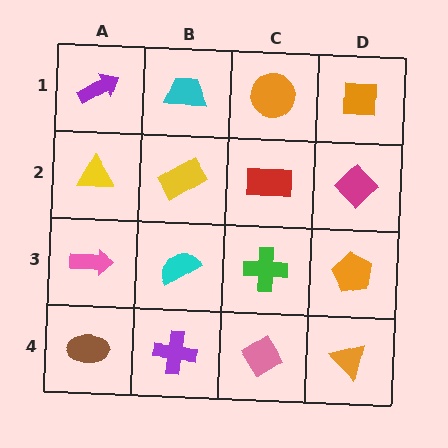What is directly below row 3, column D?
An orange triangle.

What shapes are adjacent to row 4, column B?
A cyan semicircle (row 3, column B), a brown ellipse (row 4, column A), a pink diamond (row 4, column C).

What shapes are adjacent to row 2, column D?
An orange square (row 1, column D), an orange pentagon (row 3, column D), a red rectangle (row 2, column C).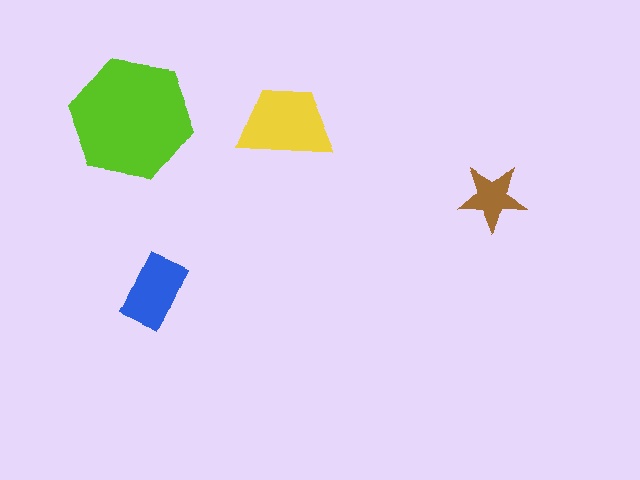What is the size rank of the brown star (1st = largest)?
4th.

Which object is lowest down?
The blue rectangle is bottommost.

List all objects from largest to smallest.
The lime hexagon, the yellow trapezoid, the blue rectangle, the brown star.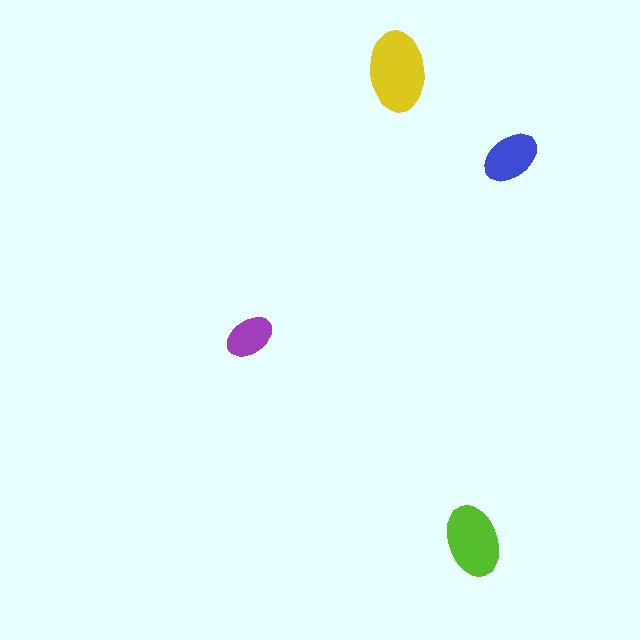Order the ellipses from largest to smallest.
the yellow one, the lime one, the blue one, the purple one.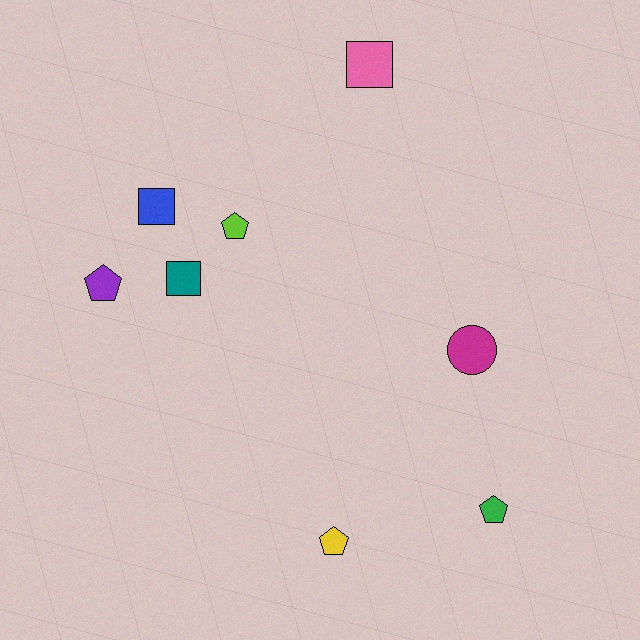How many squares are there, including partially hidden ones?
There are 3 squares.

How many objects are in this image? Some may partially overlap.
There are 8 objects.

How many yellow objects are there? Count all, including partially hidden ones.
There is 1 yellow object.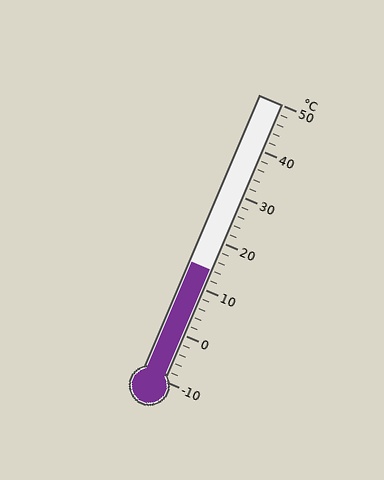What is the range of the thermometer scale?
The thermometer scale ranges from -10°C to 50°C.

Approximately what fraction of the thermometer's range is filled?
The thermometer is filled to approximately 40% of its range.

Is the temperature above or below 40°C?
The temperature is below 40°C.